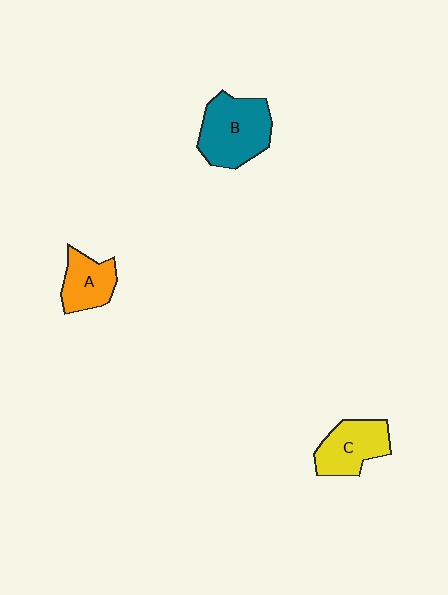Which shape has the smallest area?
Shape A (orange).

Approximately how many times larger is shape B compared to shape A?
Approximately 1.6 times.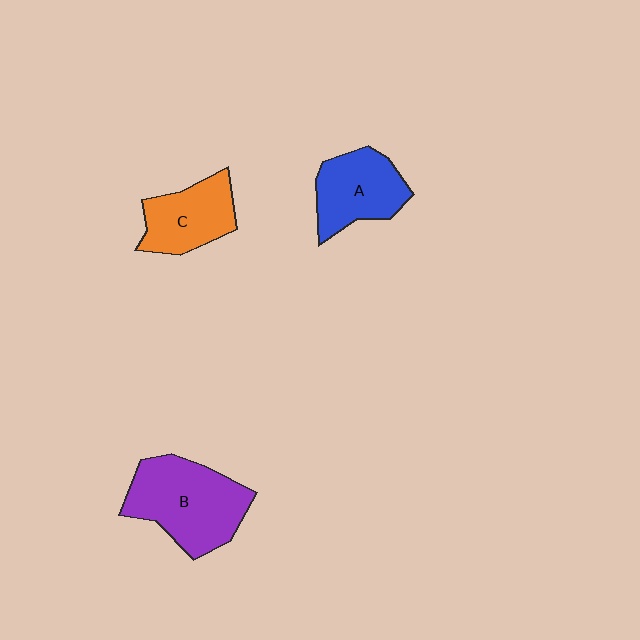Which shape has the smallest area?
Shape C (orange).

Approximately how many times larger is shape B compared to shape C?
Approximately 1.5 times.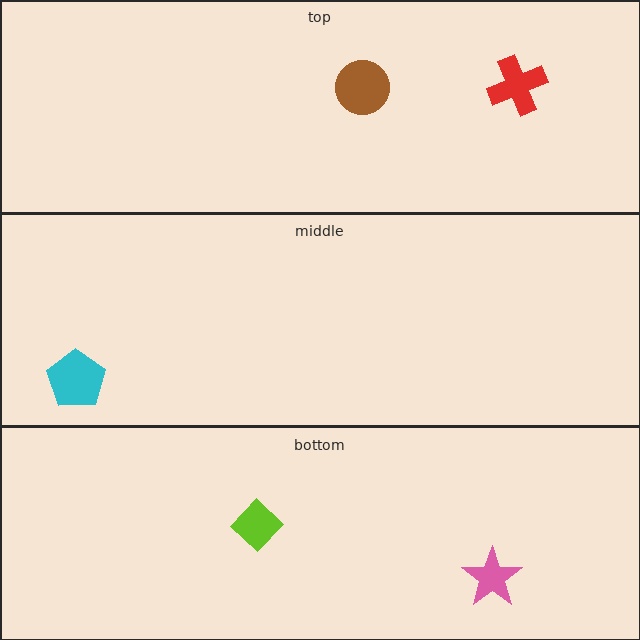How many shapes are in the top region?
2.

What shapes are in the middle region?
The cyan pentagon.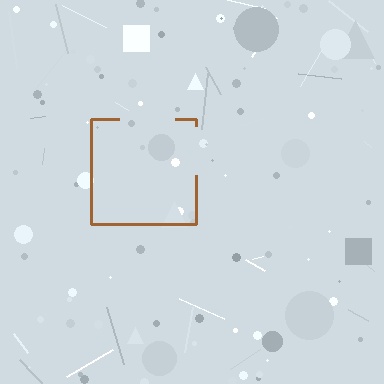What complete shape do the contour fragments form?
The contour fragments form a square.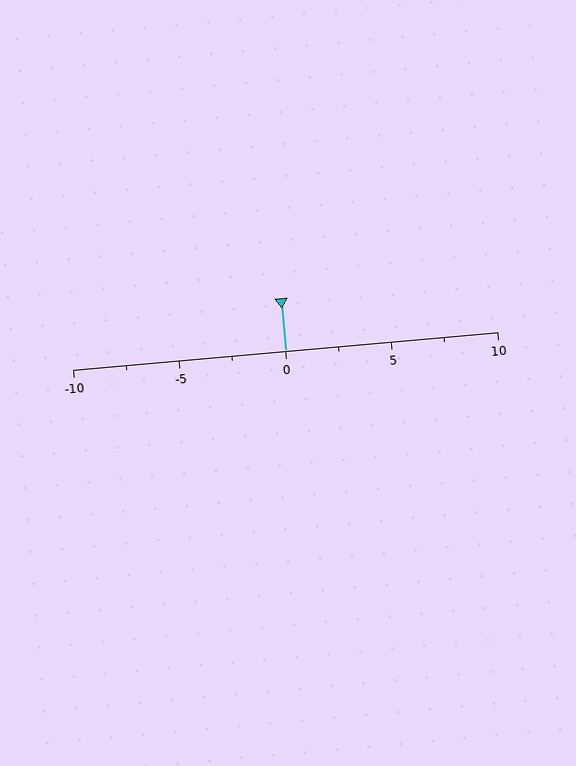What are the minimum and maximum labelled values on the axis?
The axis runs from -10 to 10.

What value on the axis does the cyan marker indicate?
The marker indicates approximately 0.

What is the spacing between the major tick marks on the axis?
The major ticks are spaced 5 apart.